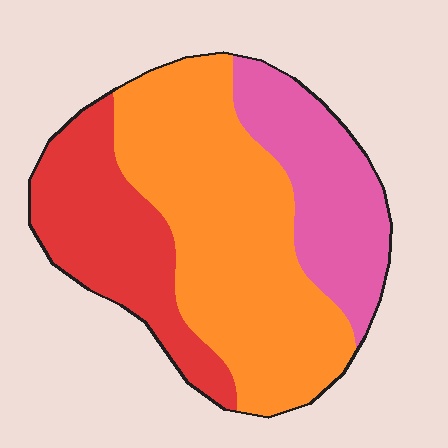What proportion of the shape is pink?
Pink takes up about one quarter (1/4) of the shape.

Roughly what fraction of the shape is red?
Red takes up about one quarter (1/4) of the shape.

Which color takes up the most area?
Orange, at roughly 50%.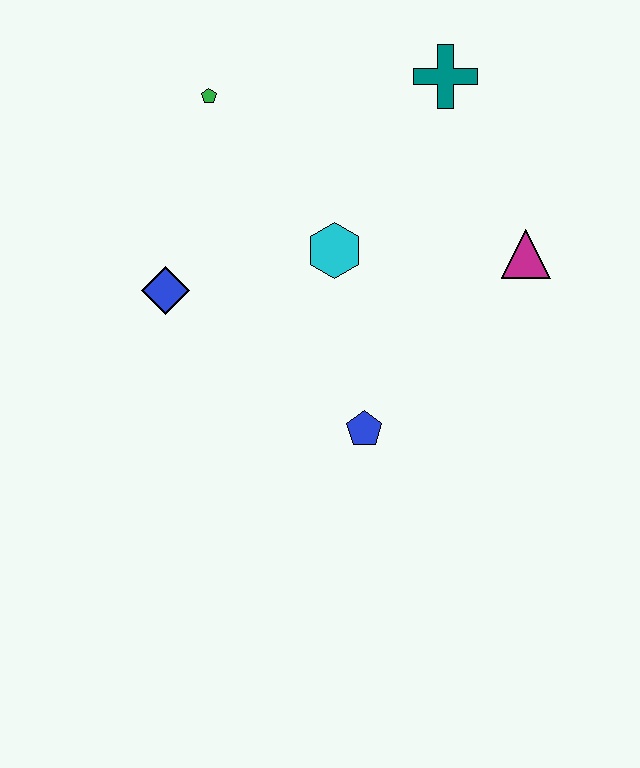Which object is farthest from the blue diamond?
The magenta triangle is farthest from the blue diamond.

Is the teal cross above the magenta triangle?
Yes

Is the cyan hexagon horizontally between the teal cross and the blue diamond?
Yes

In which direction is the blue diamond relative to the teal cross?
The blue diamond is to the left of the teal cross.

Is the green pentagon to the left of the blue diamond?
No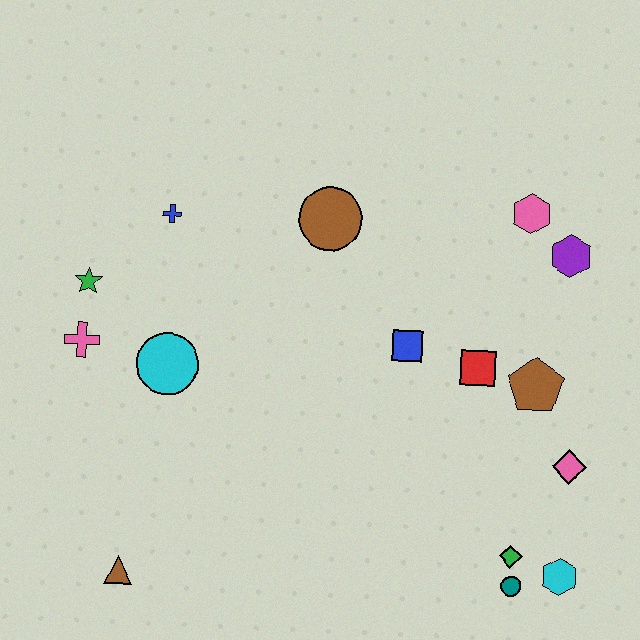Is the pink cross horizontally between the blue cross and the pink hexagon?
No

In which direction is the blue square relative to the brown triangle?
The blue square is to the right of the brown triangle.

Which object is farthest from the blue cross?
The cyan hexagon is farthest from the blue cross.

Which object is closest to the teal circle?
The green diamond is closest to the teal circle.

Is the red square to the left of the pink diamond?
Yes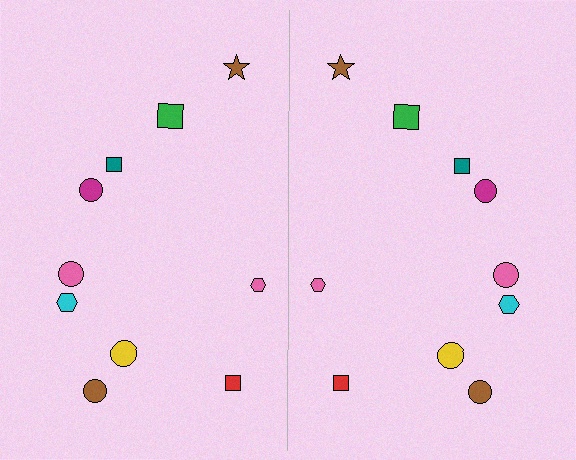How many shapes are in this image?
There are 20 shapes in this image.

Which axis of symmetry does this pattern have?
The pattern has a vertical axis of symmetry running through the center of the image.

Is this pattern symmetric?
Yes, this pattern has bilateral (reflection) symmetry.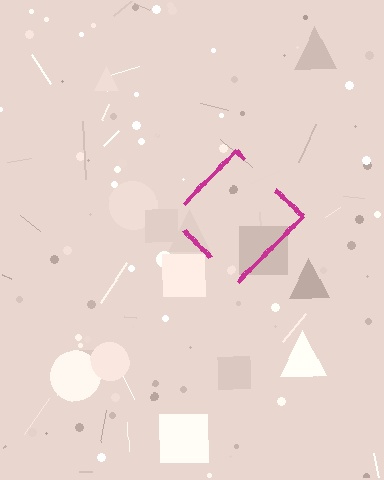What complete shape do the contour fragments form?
The contour fragments form a diamond.